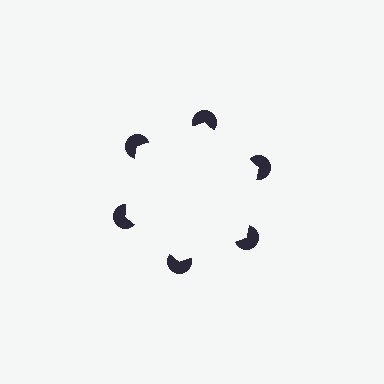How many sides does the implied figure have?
6 sides.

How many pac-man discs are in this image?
There are 6 — one at each vertex of the illusory hexagon.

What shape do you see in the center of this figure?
An illusory hexagon — its edges are inferred from the aligned wedge cuts in the pac-man discs, not physically drawn.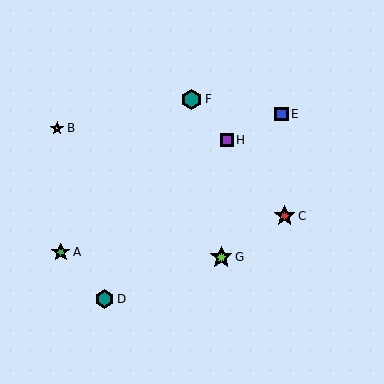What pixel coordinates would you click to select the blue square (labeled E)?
Click at (281, 114) to select the blue square E.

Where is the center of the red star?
The center of the red star is at (285, 216).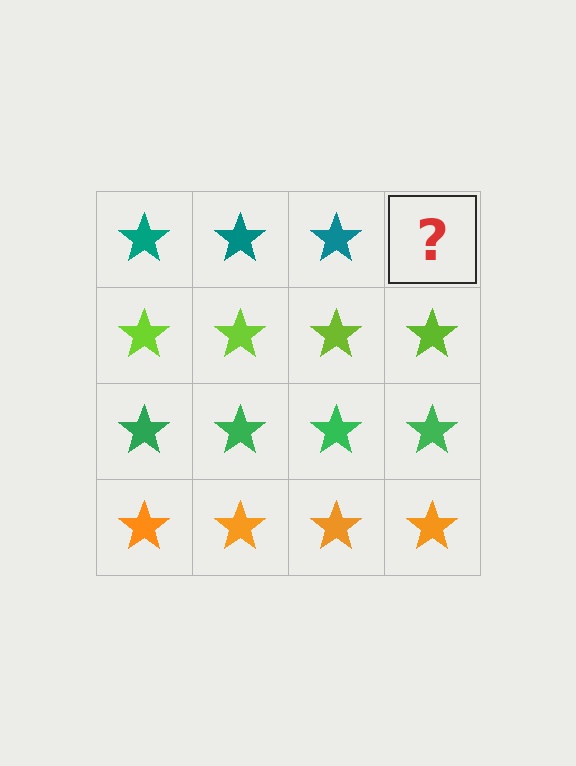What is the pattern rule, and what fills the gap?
The rule is that each row has a consistent color. The gap should be filled with a teal star.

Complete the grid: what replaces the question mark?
The question mark should be replaced with a teal star.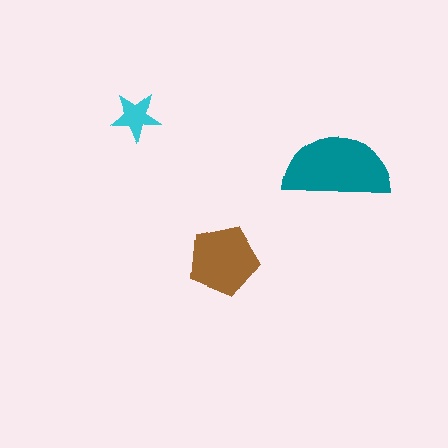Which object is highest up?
The cyan star is topmost.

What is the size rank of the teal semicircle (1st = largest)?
1st.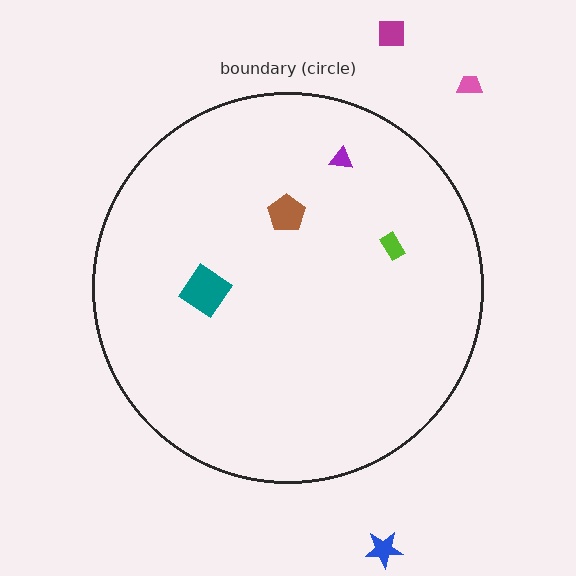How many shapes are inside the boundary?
4 inside, 3 outside.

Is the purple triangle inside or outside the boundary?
Inside.